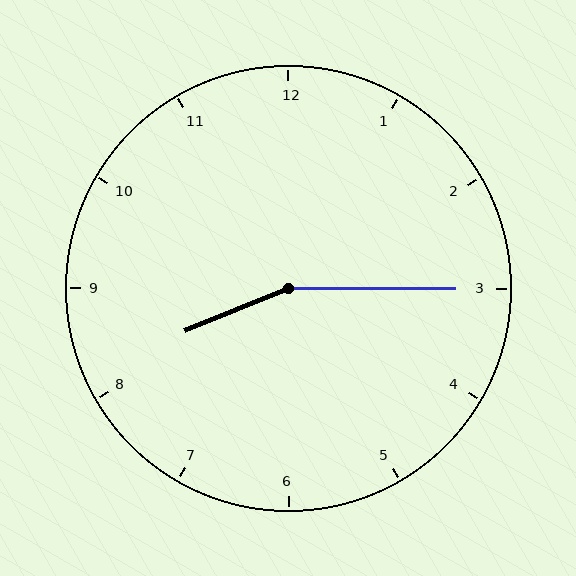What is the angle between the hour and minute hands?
Approximately 158 degrees.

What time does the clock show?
8:15.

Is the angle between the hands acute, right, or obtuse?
It is obtuse.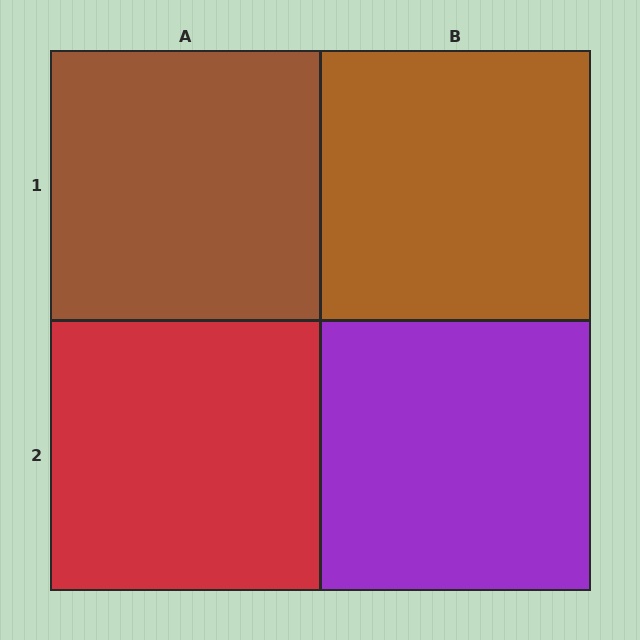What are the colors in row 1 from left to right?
Brown, brown.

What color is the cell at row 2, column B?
Purple.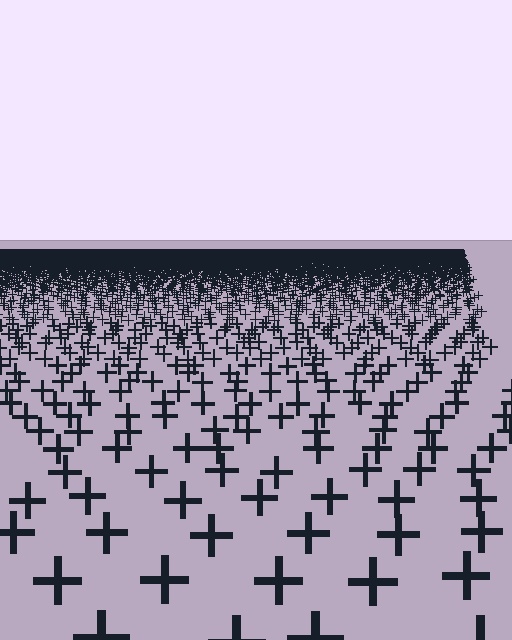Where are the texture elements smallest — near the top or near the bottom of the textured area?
Near the top.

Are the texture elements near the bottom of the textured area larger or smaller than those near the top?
Larger. Near the bottom, elements are closer to the viewer and appear at a bigger on-screen size.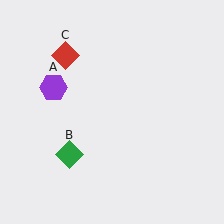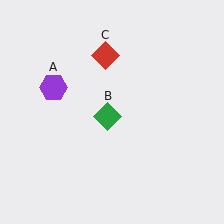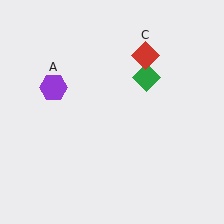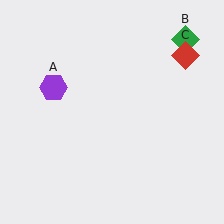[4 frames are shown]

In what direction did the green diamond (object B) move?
The green diamond (object B) moved up and to the right.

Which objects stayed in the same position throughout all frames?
Purple hexagon (object A) remained stationary.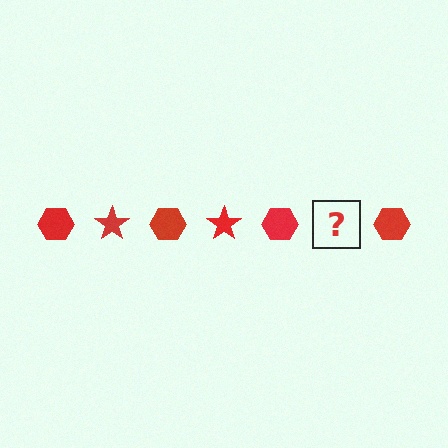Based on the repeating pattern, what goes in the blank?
The blank should be a red star.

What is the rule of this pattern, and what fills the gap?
The rule is that the pattern cycles through hexagon, star shapes in red. The gap should be filled with a red star.